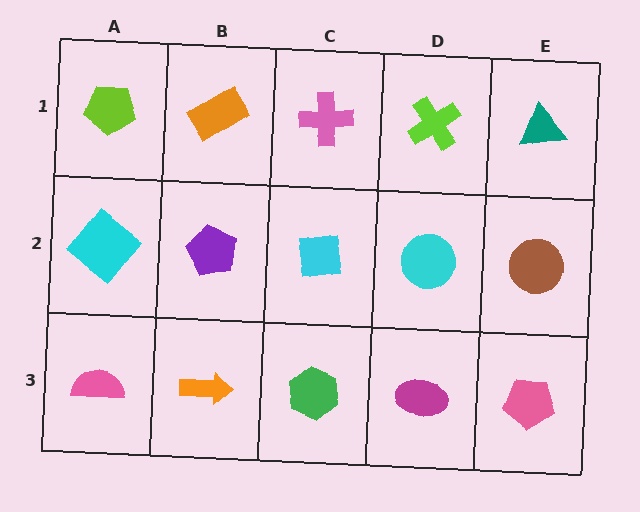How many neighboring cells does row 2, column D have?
4.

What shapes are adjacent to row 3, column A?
A cyan diamond (row 2, column A), an orange arrow (row 3, column B).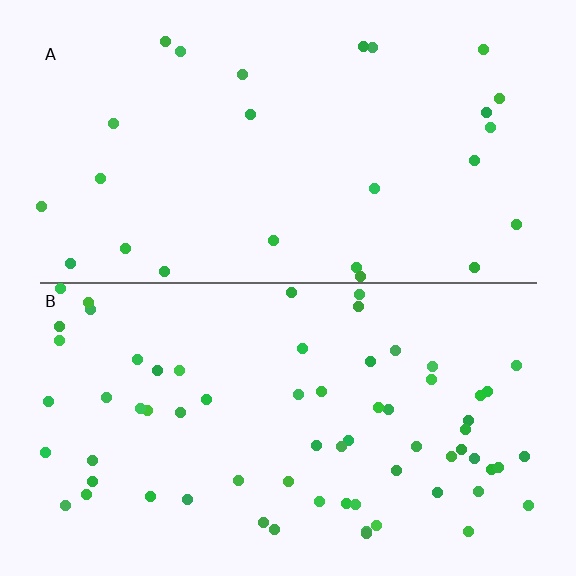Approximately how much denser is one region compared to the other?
Approximately 2.6× — region B over region A.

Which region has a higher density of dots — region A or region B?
B (the bottom).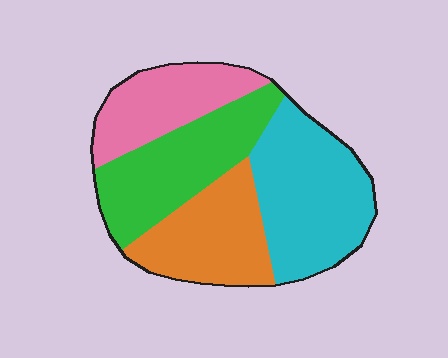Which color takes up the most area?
Cyan, at roughly 30%.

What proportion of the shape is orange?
Orange takes up less than a quarter of the shape.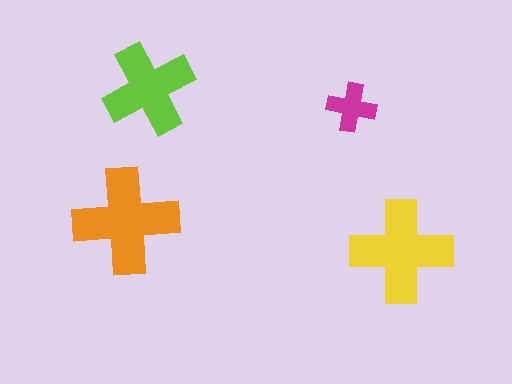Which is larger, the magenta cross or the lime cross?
The lime one.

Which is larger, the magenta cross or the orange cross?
The orange one.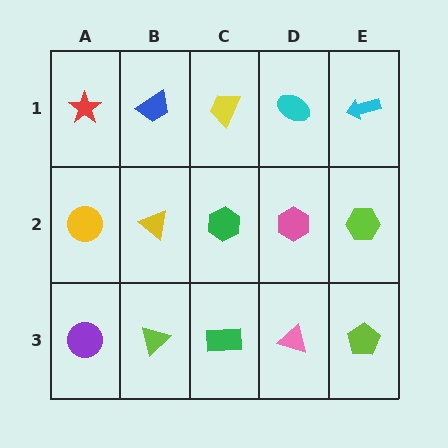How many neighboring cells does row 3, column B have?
3.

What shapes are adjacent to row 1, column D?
A pink hexagon (row 2, column D), a yellow trapezoid (row 1, column C), a cyan arrow (row 1, column E).